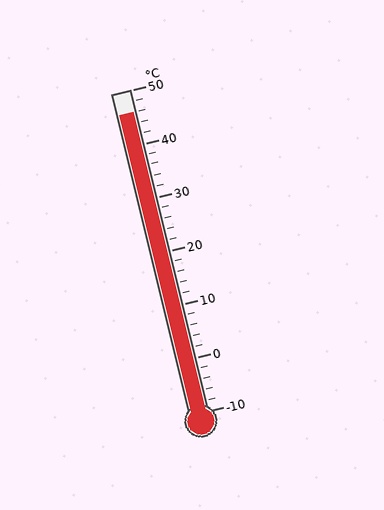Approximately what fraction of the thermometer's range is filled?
The thermometer is filled to approximately 95% of its range.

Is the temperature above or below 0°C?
The temperature is above 0°C.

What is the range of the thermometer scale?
The thermometer scale ranges from -10°C to 50°C.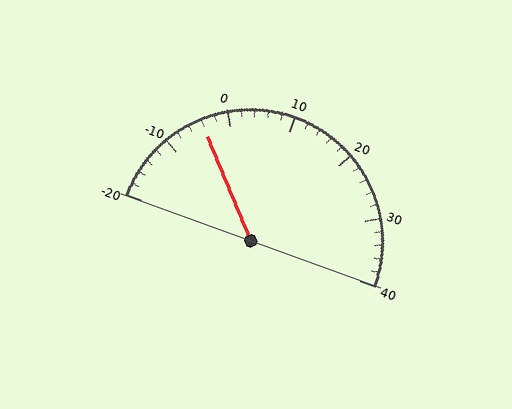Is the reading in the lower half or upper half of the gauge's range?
The reading is in the lower half of the range (-20 to 40).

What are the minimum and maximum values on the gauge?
The gauge ranges from -20 to 40.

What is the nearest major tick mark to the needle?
The nearest major tick mark is 0.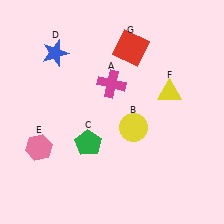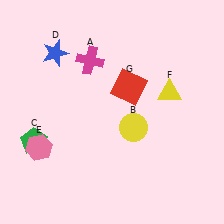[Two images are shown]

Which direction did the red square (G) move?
The red square (G) moved down.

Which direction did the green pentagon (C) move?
The green pentagon (C) moved left.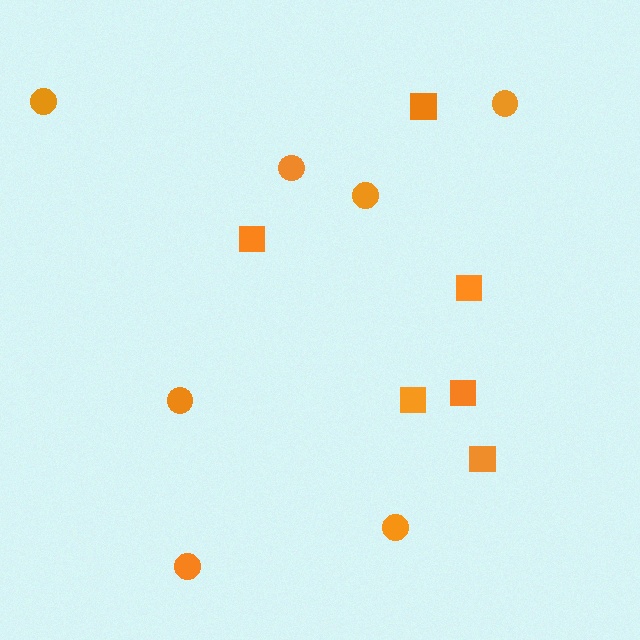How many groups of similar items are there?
There are 2 groups: one group of squares (6) and one group of circles (7).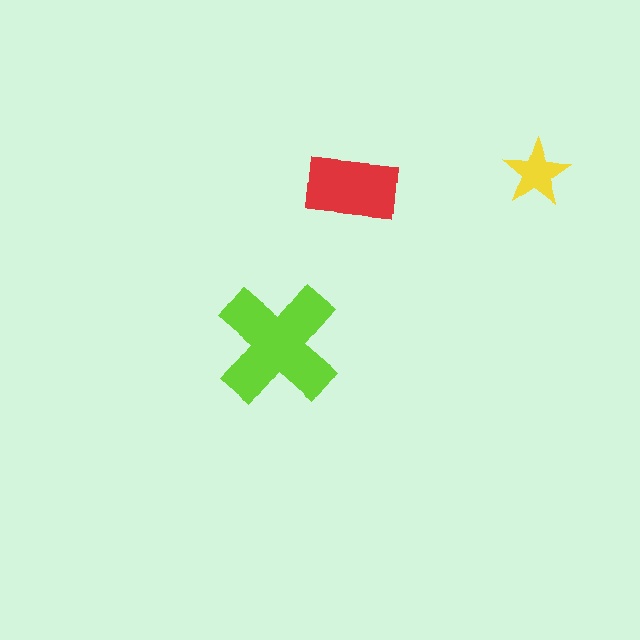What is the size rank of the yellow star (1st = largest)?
3rd.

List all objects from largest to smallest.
The lime cross, the red rectangle, the yellow star.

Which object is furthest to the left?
The lime cross is leftmost.